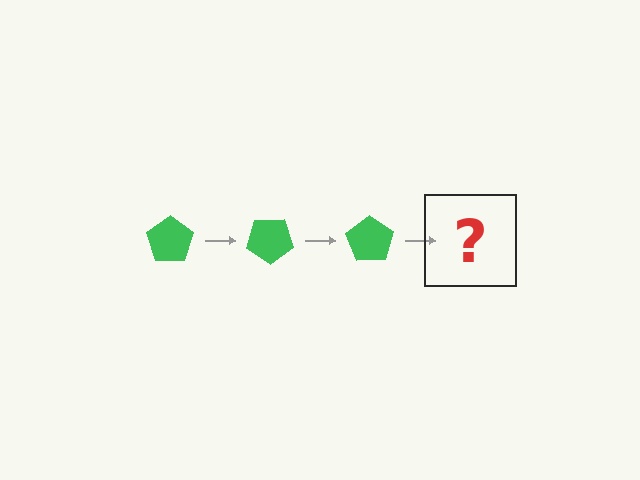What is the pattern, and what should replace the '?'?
The pattern is that the pentagon rotates 35 degrees each step. The '?' should be a green pentagon rotated 105 degrees.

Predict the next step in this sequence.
The next step is a green pentagon rotated 105 degrees.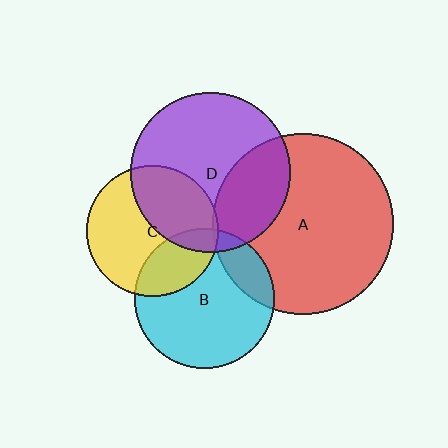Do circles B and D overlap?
Yes.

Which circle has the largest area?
Circle A (red).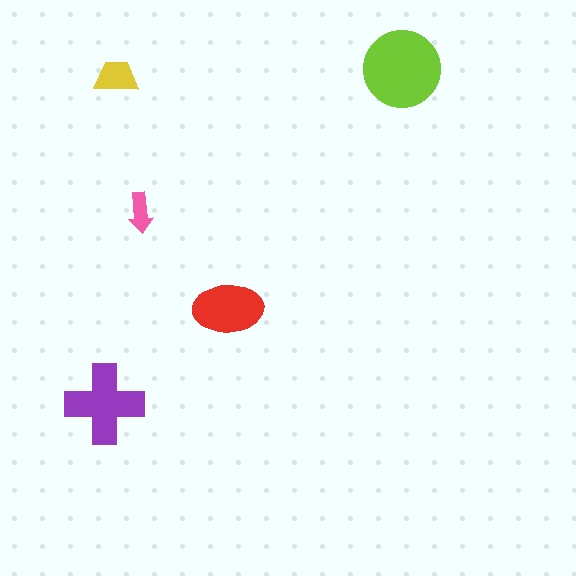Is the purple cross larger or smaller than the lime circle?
Smaller.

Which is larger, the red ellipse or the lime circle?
The lime circle.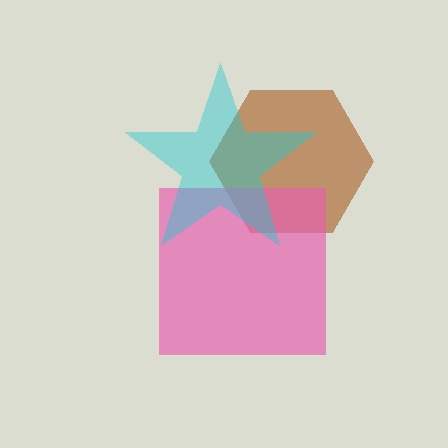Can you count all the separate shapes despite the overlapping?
Yes, there are 3 separate shapes.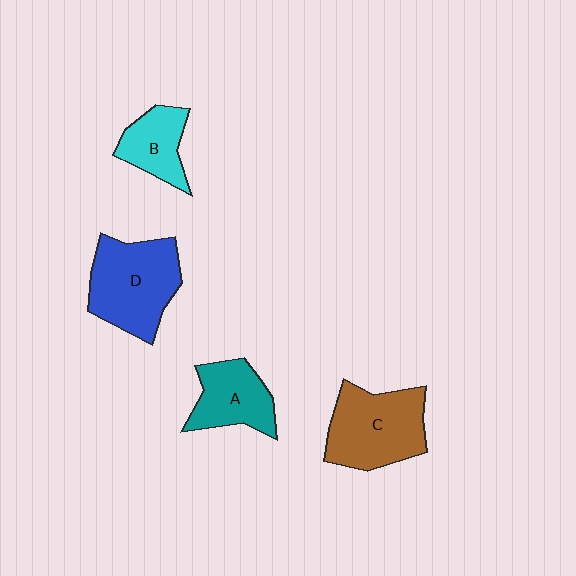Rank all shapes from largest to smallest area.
From largest to smallest: D (blue), C (brown), A (teal), B (cyan).